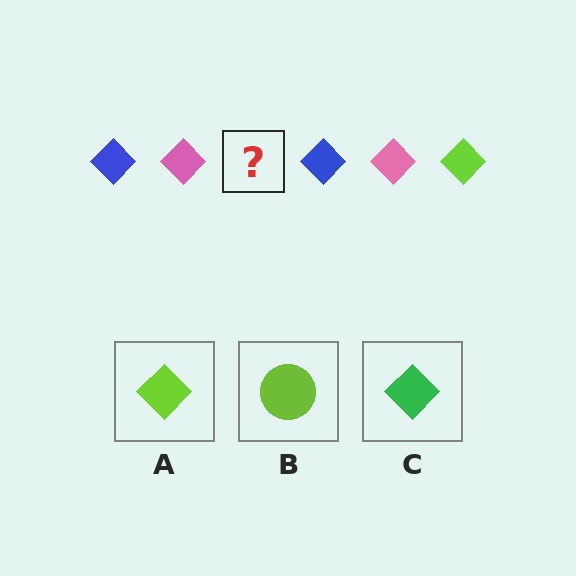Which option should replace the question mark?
Option A.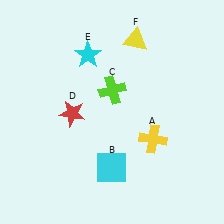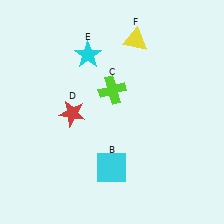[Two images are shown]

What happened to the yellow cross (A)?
The yellow cross (A) was removed in Image 2. It was in the bottom-right area of Image 1.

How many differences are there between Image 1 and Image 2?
There is 1 difference between the two images.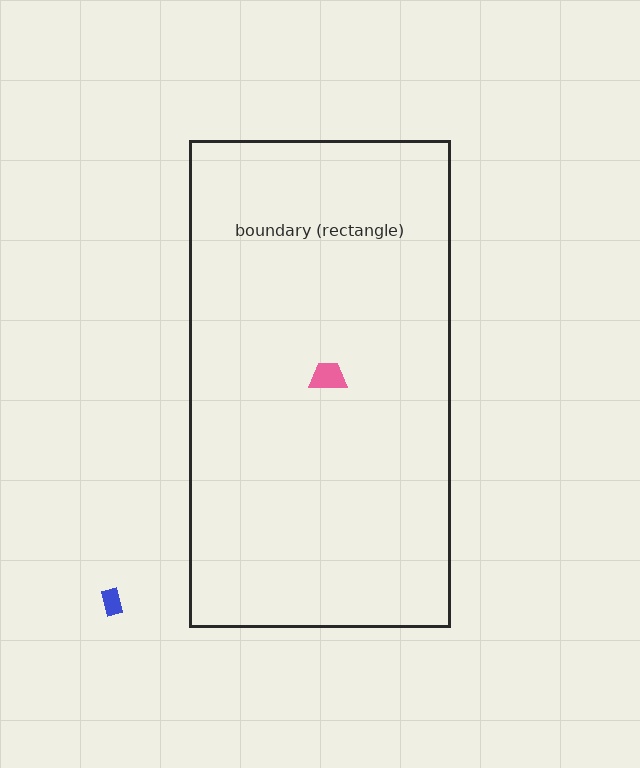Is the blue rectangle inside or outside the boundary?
Outside.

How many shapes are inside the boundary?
1 inside, 1 outside.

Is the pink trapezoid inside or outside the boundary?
Inside.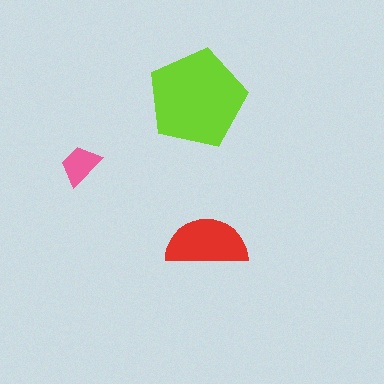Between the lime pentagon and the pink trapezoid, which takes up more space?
The lime pentagon.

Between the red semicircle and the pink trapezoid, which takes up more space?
The red semicircle.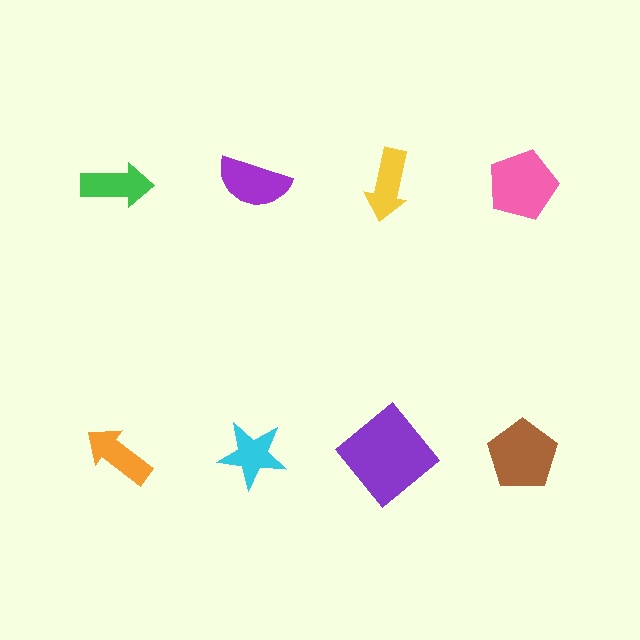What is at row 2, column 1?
An orange arrow.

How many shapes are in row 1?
4 shapes.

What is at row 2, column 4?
A brown pentagon.